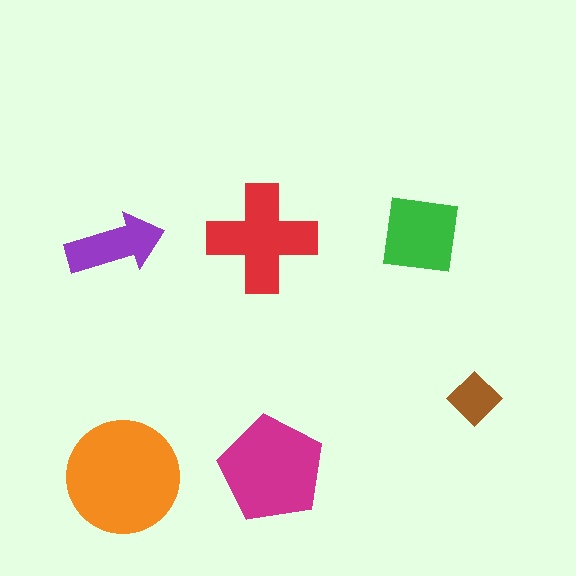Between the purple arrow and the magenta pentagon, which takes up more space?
The magenta pentagon.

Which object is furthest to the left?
The purple arrow is leftmost.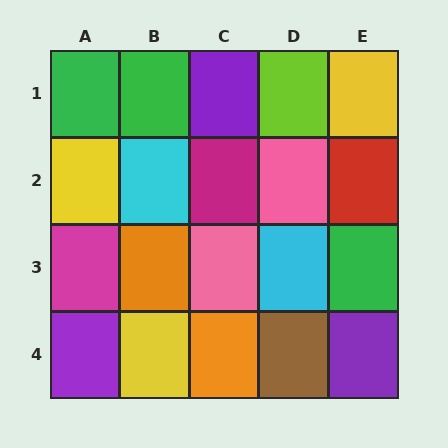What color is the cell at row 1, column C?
Purple.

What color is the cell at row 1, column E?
Yellow.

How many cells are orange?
2 cells are orange.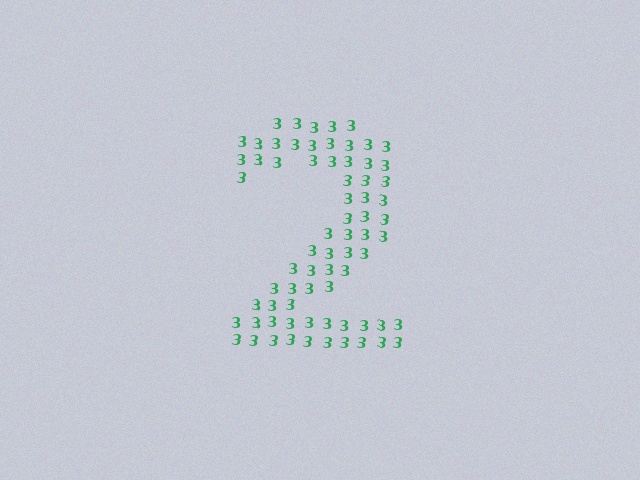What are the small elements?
The small elements are digit 3's.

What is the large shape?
The large shape is the digit 2.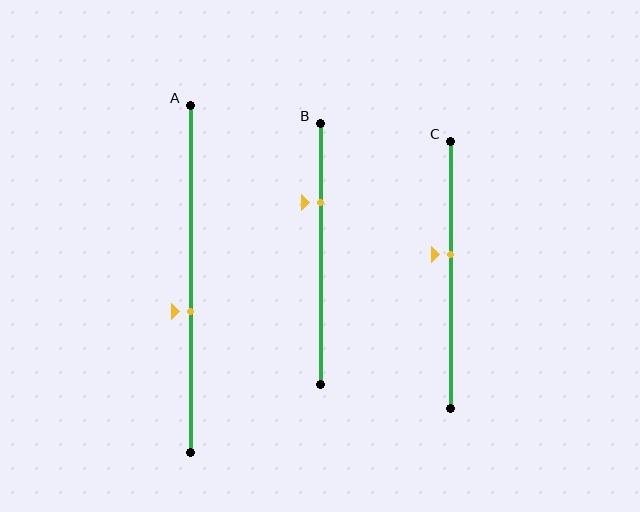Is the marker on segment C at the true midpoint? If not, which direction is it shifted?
No, the marker on segment C is shifted upward by about 8% of the segment length.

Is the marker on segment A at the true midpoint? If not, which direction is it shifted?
No, the marker on segment A is shifted downward by about 10% of the segment length.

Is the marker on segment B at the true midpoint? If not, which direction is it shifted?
No, the marker on segment B is shifted upward by about 20% of the segment length.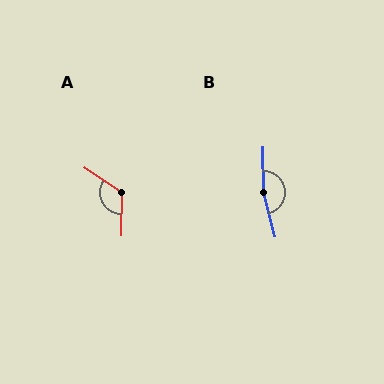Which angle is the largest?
B, at approximately 167 degrees.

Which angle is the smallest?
A, at approximately 122 degrees.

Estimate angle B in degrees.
Approximately 167 degrees.